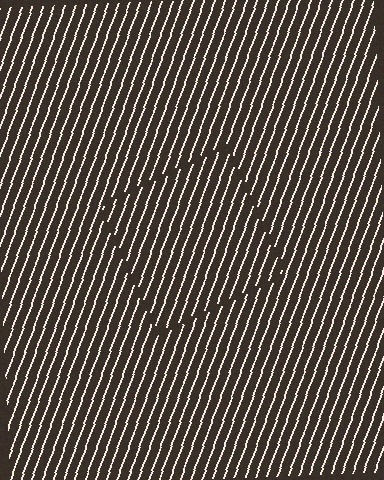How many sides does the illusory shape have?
4 sides — the line-ends trace a square.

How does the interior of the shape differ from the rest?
The interior of the shape contains the same grating, shifted by half a period — the contour is defined by the phase discontinuity where line-ends from the inner and outer gratings abut.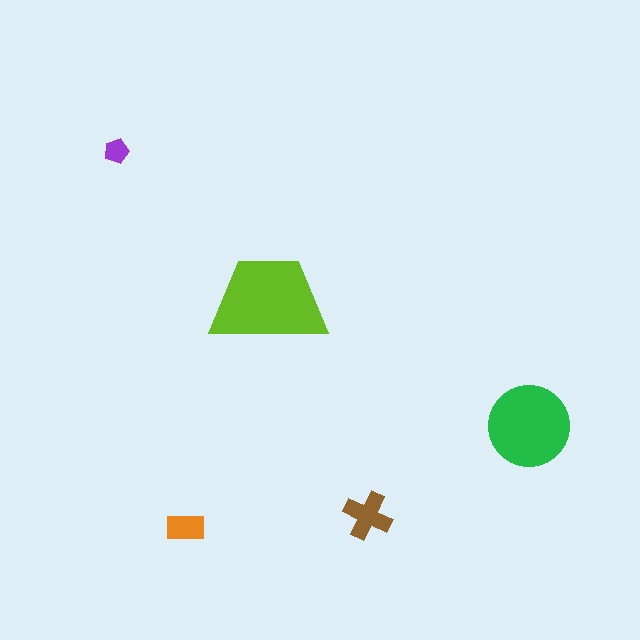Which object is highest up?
The purple pentagon is topmost.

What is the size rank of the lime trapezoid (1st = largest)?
1st.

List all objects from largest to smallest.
The lime trapezoid, the green circle, the brown cross, the orange rectangle, the purple pentagon.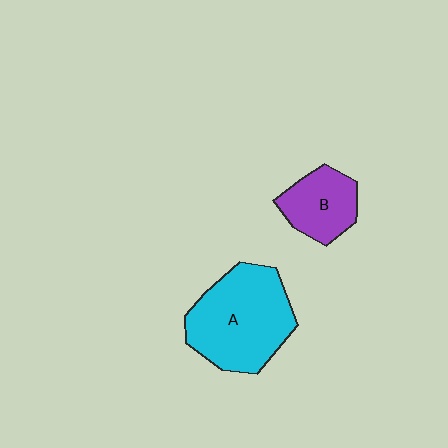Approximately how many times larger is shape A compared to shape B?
Approximately 2.0 times.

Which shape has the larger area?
Shape A (cyan).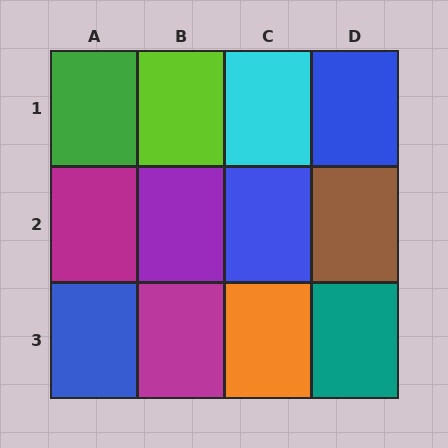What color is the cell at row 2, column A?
Magenta.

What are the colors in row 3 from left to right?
Blue, magenta, orange, teal.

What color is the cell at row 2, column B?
Purple.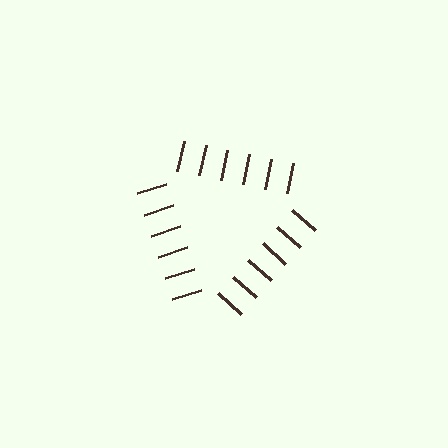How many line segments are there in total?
18 — 6 along each of the 3 edges.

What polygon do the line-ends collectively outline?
An illusory triangle — the line segments terminate on its edges but no continuous stroke is drawn.